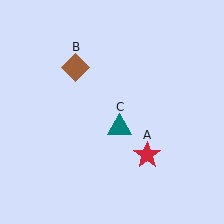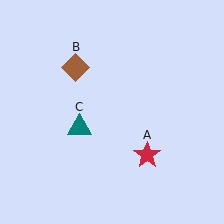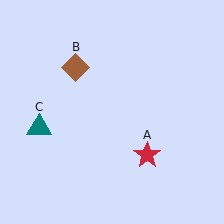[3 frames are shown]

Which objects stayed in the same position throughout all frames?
Red star (object A) and brown diamond (object B) remained stationary.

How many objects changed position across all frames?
1 object changed position: teal triangle (object C).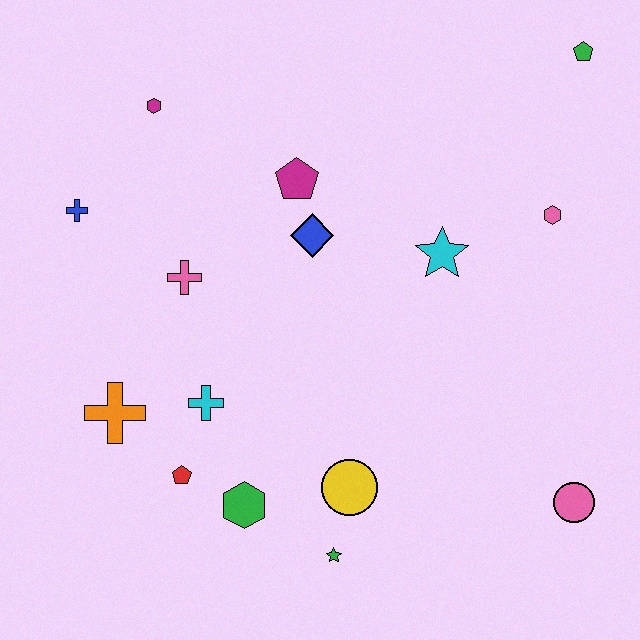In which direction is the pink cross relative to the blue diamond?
The pink cross is to the left of the blue diamond.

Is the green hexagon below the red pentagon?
Yes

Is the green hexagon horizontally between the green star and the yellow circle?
No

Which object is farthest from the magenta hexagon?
The pink circle is farthest from the magenta hexagon.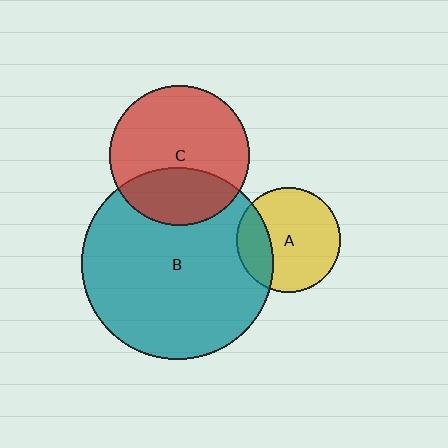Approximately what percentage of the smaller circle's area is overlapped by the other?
Approximately 25%.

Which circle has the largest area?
Circle B (teal).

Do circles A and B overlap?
Yes.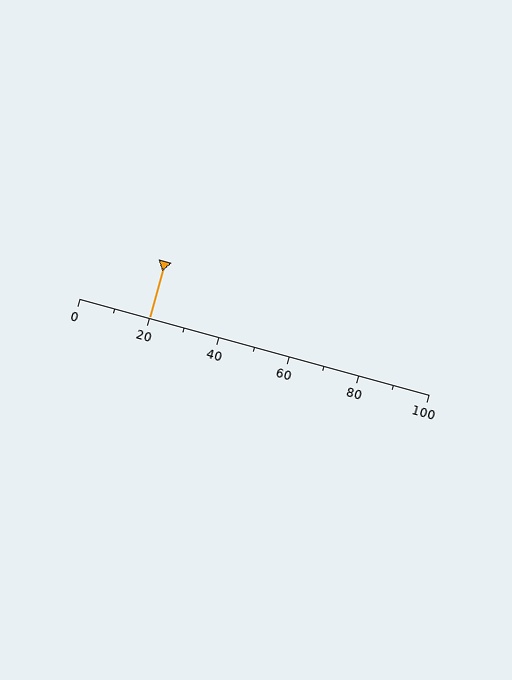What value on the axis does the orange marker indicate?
The marker indicates approximately 20.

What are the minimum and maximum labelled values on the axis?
The axis runs from 0 to 100.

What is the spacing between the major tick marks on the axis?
The major ticks are spaced 20 apart.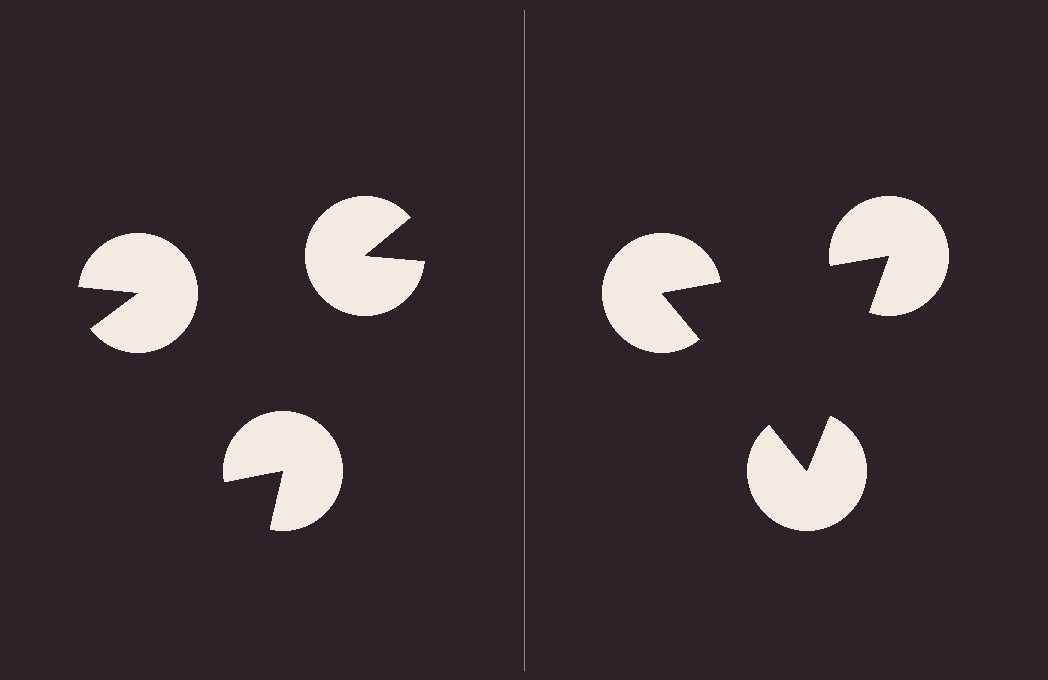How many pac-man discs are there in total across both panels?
6 — 3 on each side.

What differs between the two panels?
The pac-man discs are positioned identically on both sides; only the wedge orientations differ. On the right they align to a triangle; on the left they are misaligned.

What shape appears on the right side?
An illusory triangle.